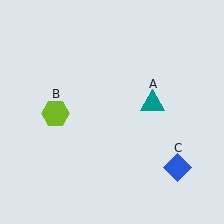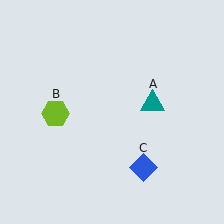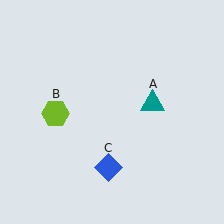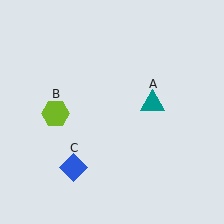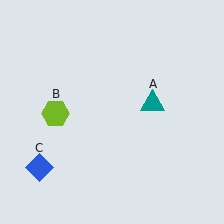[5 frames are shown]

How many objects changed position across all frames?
1 object changed position: blue diamond (object C).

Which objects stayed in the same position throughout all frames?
Teal triangle (object A) and lime hexagon (object B) remained stationary.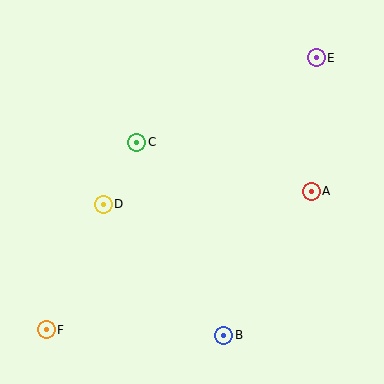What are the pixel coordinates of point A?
Point A is at (311, 191).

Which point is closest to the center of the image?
Point C at (137, 142) is closest to the center.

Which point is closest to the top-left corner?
Point C is closest to the top-left corner.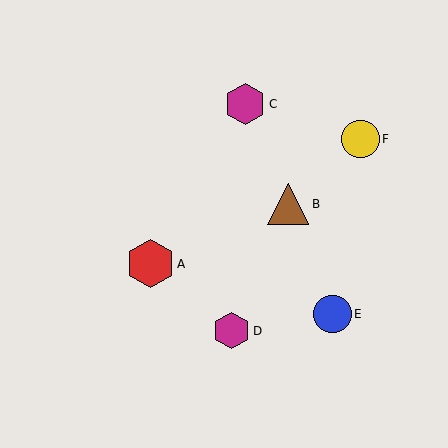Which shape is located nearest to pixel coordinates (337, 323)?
The blue circle (labeled E) at (333, 314) is nearest to that location.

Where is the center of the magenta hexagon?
The center of the magenta hexagon is at (232, 331).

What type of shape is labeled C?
Shape C is a magenta hexagon.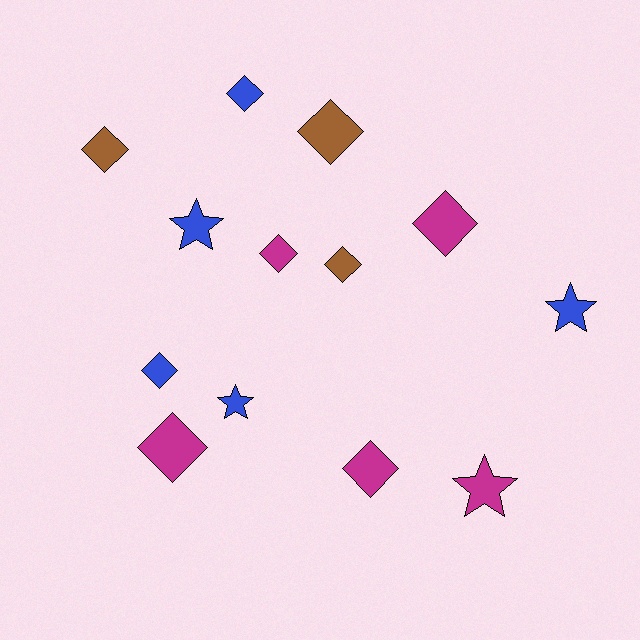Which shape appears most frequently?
Diamond, with 9 objects.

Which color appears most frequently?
Magenta, with 5 objects.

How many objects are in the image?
There are 13 objects.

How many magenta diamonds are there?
There are 4 magenta diamonds.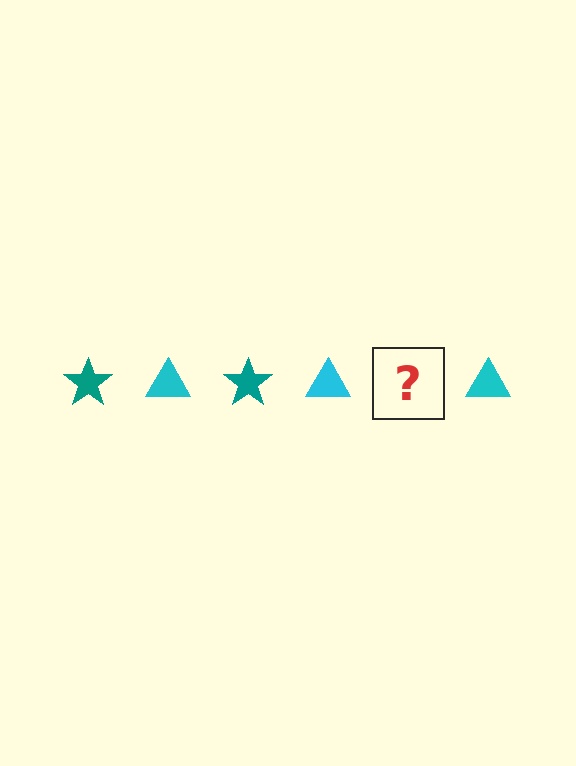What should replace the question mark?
The question mark should be replaced with a teal star.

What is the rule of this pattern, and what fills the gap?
The rule is that the pattern alternates between teal star and cyan triangle. The gap should be filled with a teal star.